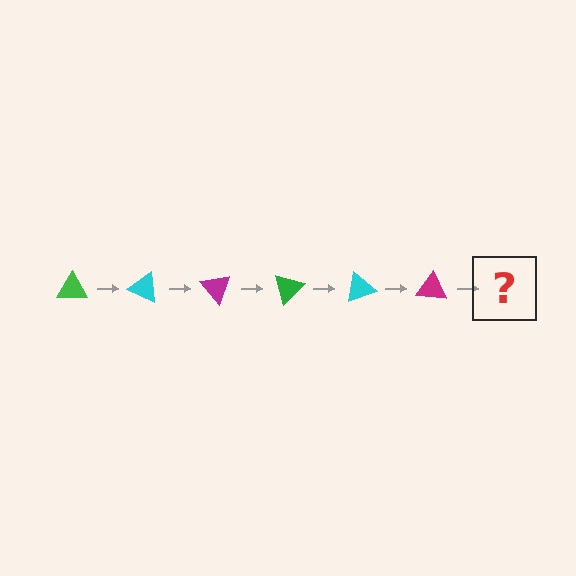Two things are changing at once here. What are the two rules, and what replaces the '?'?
The two rules are that it rotates 25 degrees each step and the color cycles through green, cyan, and magenta. The '?' should be a green triangle, rotated 150 degrees from the start.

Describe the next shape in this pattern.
It should be a green triangle, rotated 150 degrees from the start.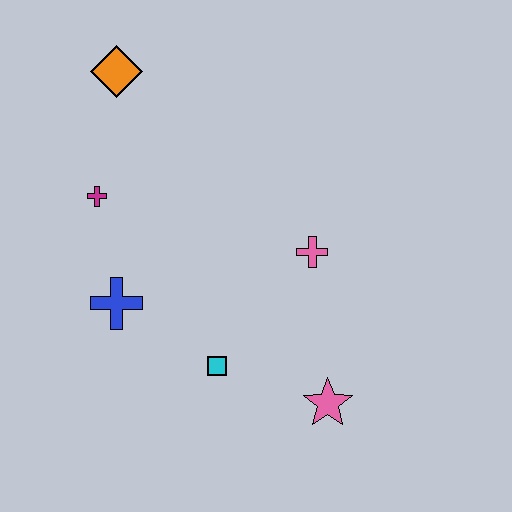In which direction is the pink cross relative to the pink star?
The pink cross is above the pink star.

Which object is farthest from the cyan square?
The orange diamond is farthest from the cyan square.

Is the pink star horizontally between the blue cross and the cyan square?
No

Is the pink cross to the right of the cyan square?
Yes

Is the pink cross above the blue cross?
Yes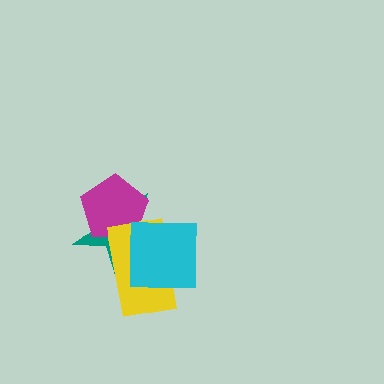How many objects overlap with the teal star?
3 objects overlap with the teal star.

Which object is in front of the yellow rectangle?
The cyan square is in front of the yellow rectangle.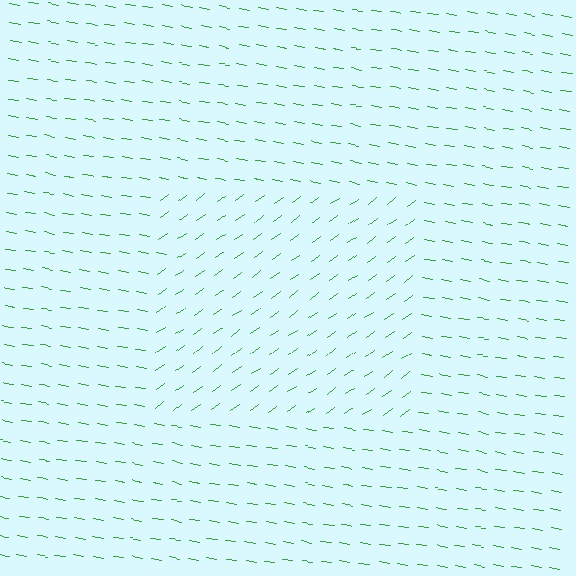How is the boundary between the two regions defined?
The boundary is defined purely by a change in line orientation (approximately 45 degrees difference). All lines are the same color and thickness.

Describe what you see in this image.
The image is filled with small green line segments. A rectangle region in the image has lines oriented differently from the surrounding lines, creating a visible texture boundary.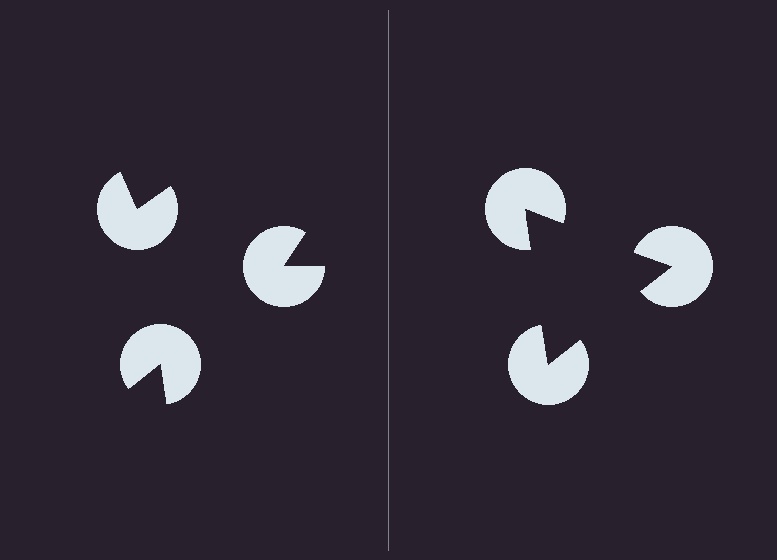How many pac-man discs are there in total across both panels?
6 — 3 on each side.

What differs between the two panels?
The pac-man discs are positioned identically on both sides; only the wedge orientations differ. On the right they align to a triangle; on the left they are misaligned.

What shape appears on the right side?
An illusory triangle.